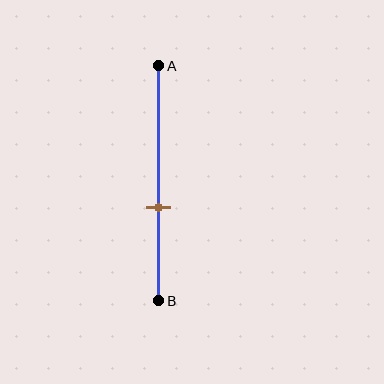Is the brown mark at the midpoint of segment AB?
No, the mark is at about 60% from A, not at the 50% midpoint.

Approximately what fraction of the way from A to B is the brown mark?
The brown mark is approximately 60% of the way from A to B.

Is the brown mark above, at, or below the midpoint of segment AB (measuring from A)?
The brown mark is below the midpoint of segment AB.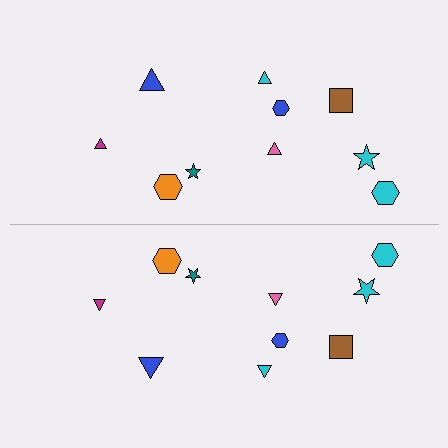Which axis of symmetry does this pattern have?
The pattern has a horizontal axis of symmetry running through the center of the image.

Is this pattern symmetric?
Yes, this pattern has bilateral (reflection) symmetry.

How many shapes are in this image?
There are 20 shapes in this image.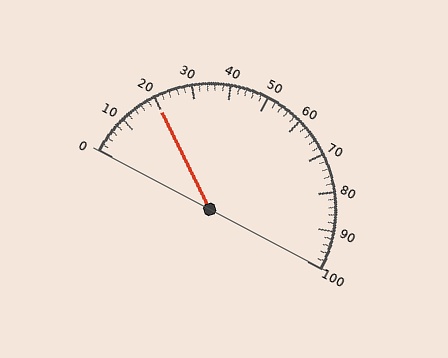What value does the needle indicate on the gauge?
The needle indicates approximately 20.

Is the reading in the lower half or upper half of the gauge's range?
The reading is in the lower half of the range (0 to 100).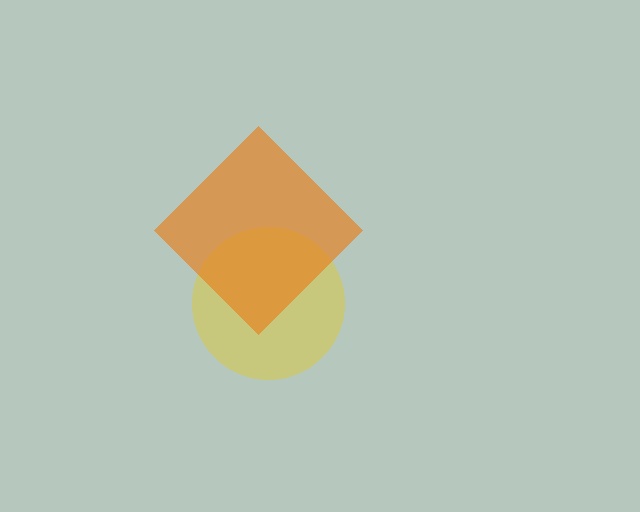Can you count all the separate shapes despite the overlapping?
Yes, there are 2 separate shapes.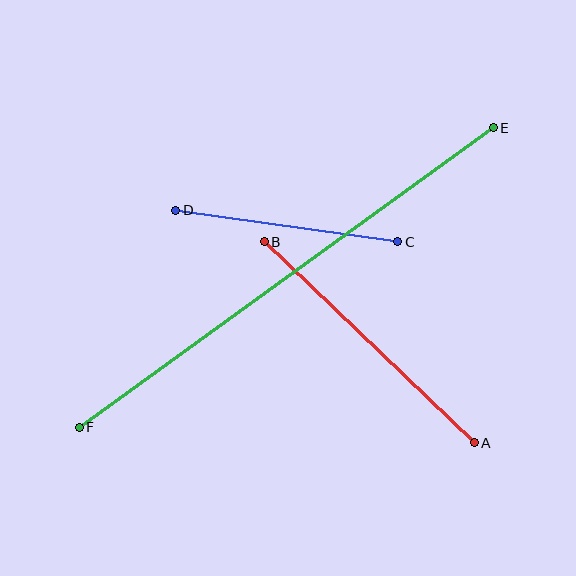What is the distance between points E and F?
The distance is approximately 511 pixels.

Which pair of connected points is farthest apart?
Points E and F are farthest apart.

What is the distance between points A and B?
The distance is approximately 291 pixels.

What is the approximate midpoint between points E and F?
The midpoint is at approximately (286, 277) pixels.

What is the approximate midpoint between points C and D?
The midpoint is at approximately (287, 226) pixels.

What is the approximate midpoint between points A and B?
The midpoint is at approximately (369, 342) pixels.